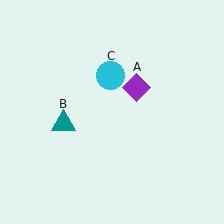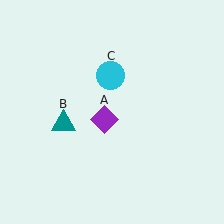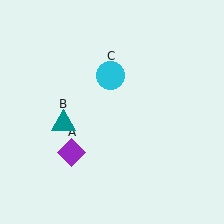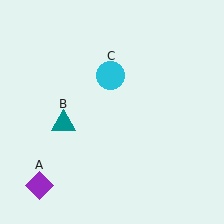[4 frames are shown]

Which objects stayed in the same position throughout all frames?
Teal triangle (object B) and cyan circle (object C) remained stationary.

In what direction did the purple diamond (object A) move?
The purple diamond (object A) moved down and to the left.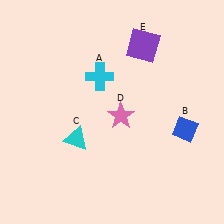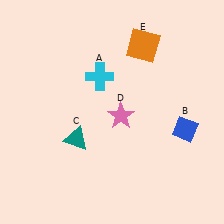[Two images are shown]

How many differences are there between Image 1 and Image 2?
There are 2 differences between the two images.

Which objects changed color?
C changed from cyan to teal. E changed from purple to orange.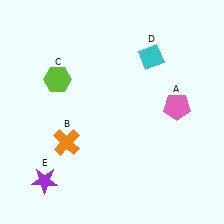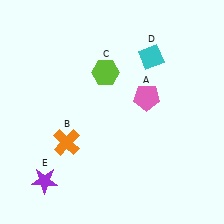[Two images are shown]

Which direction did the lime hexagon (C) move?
The lime hexagon (C) moved right.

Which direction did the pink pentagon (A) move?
The pink pentagon (A) moved left.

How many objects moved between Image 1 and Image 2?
2 objects moved between the two images.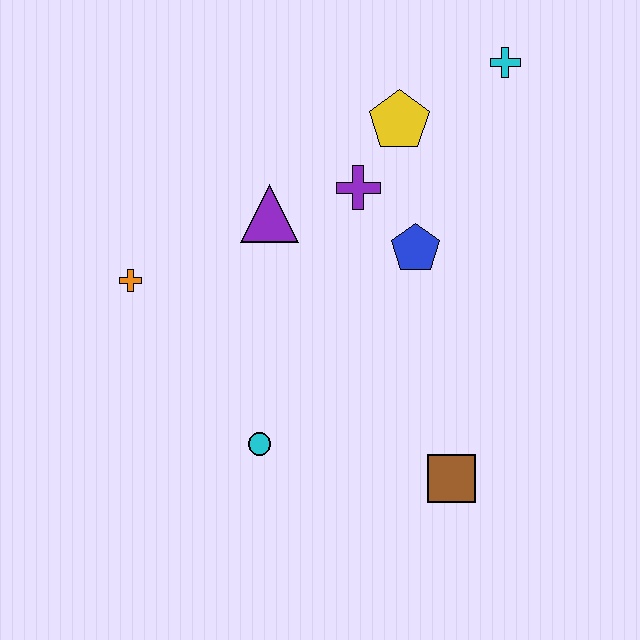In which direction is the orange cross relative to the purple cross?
The orange cross is to the left of the purple cross.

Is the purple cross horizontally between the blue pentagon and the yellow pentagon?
No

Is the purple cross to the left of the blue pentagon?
Yes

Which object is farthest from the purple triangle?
The brown square is farthest from the purple triangle.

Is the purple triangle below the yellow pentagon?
Yes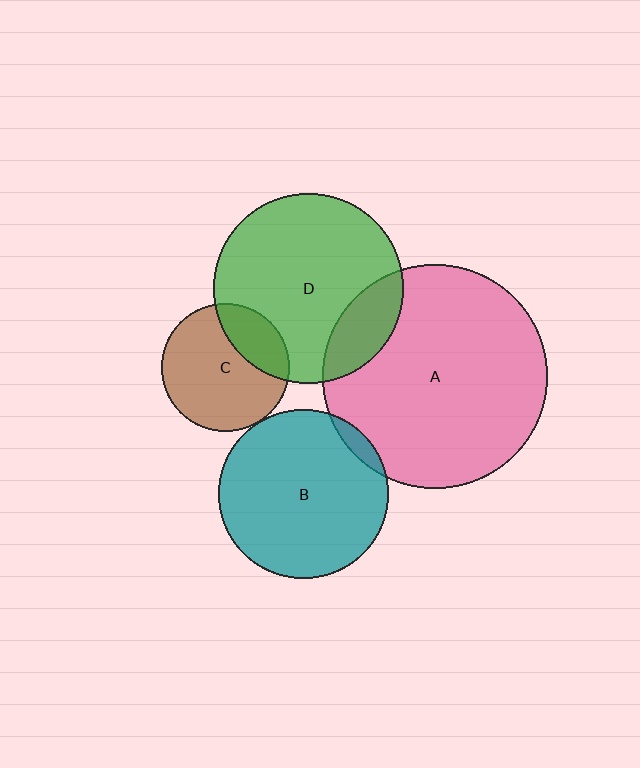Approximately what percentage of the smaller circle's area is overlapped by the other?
Approximately 5%.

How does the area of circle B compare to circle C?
Approximately 1.8 times.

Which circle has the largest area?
Circle A (pink).